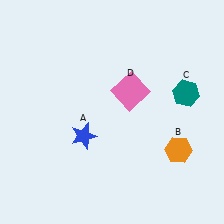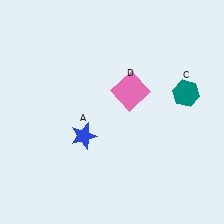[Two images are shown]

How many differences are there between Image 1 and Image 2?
There is 1 difference between the two images.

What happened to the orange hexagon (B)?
The orange hexagon (B) was removed in Image 2. It was in the bottom-right area of Image 1.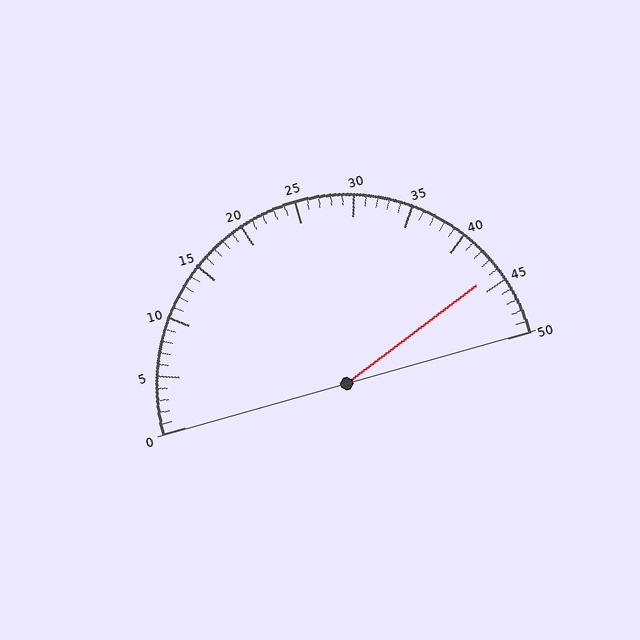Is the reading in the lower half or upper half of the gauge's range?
The reading is in the upper half of the range (0 to 50).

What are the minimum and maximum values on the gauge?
The gauge ranges from 0 to 50.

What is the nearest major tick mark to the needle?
The nearest major tick mark is 45.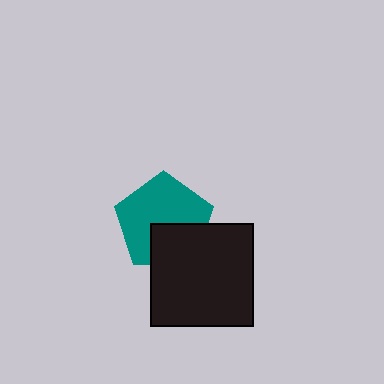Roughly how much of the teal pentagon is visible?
Most of it is visible (roughly 67%).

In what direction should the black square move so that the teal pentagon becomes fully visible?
The black square should move down. That is the shortest direction to clear the overlap and leave the teal pentagon fully visible.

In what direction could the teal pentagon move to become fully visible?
The teal pentagon could move up. That would shift it out from behind the black square entirely.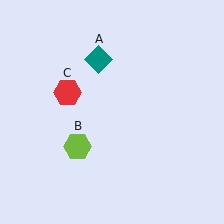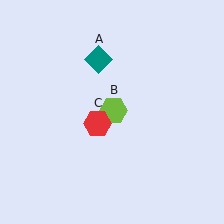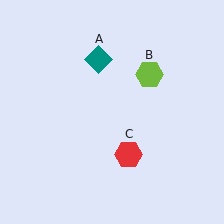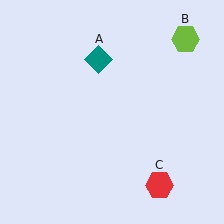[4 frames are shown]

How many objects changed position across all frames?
2 objects changed position: lime hexagon (object B), red hexagon (object C).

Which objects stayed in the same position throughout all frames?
Teal diamond (object A) remained stationary.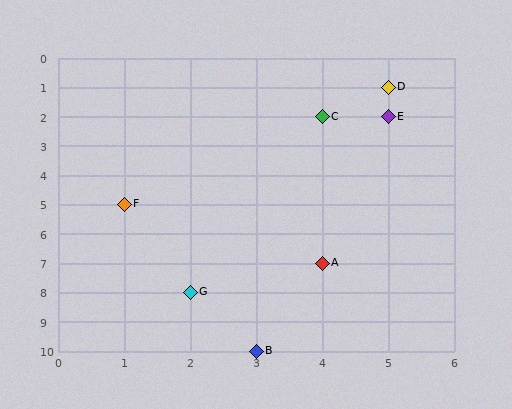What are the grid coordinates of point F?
Point F is at grid coordinates (1, 5).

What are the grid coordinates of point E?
Point E is at grid coordinates (5, 2).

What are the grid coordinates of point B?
Point B is at grid coordinates (3, 10).